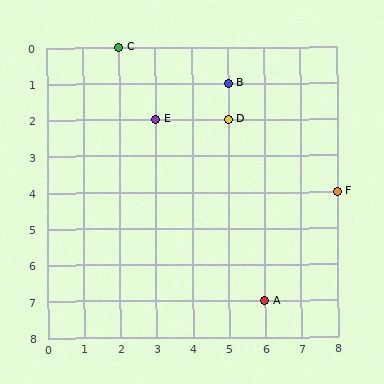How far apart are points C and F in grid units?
Points C and F are 6 columns and 4 rows apart (about 7.2 grid units diagonally).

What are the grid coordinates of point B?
Point B is at grid coordinates (5, 1).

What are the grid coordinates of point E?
Point E is at grid coordinates (3, 2).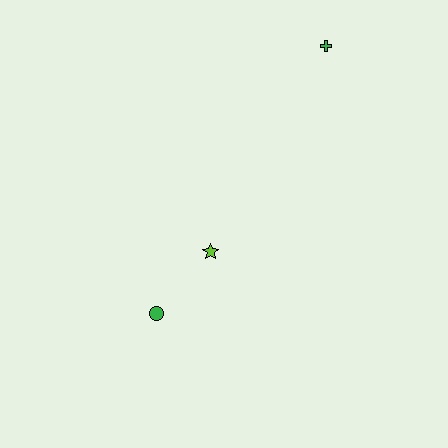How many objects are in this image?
There are 3 objects.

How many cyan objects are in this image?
There are no cyan objects.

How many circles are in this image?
There is 1 circle.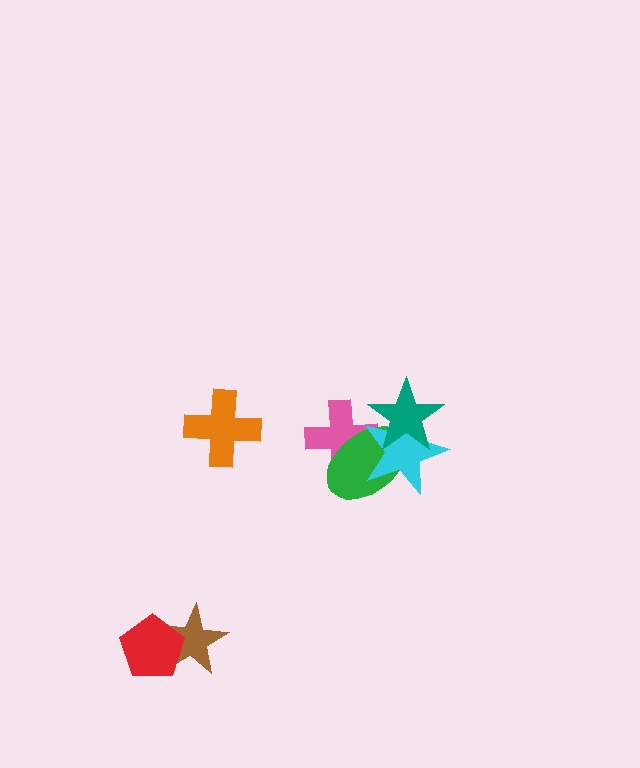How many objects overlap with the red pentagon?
1 object overlaps with the red pentagon.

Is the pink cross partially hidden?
Yes, it is partially covered by another shape.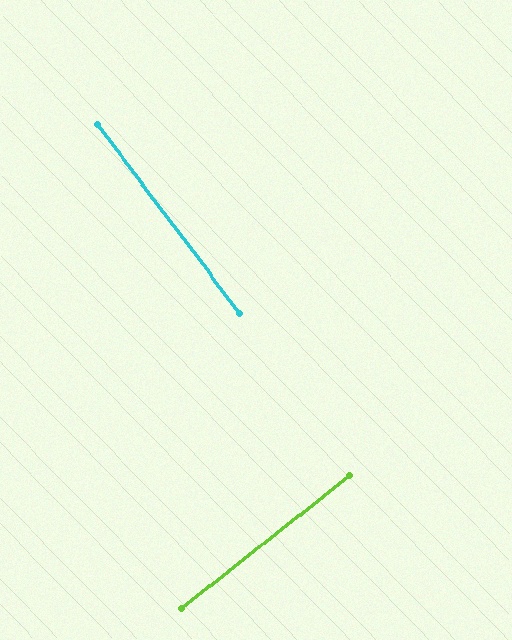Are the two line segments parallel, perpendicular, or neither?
Perpendicular — they meet at approximately 89°.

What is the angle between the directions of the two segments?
Approximately 89 degrees.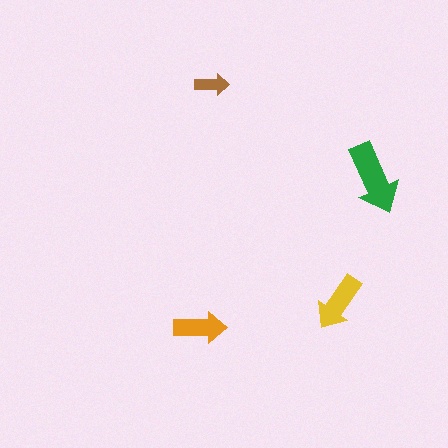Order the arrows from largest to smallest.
the green one, the yellow one, the orange one, the brown one.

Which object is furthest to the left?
The orange arrow is leftmost.